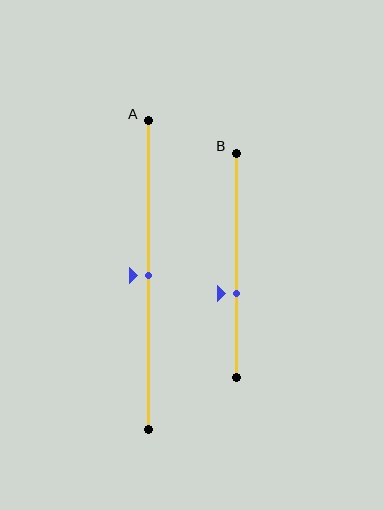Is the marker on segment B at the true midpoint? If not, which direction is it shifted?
No, the marker on segment B is shifted downward by about 12% of the segment length.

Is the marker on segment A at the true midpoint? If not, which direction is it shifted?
Yes, the marker on segment A is at the true midpoint.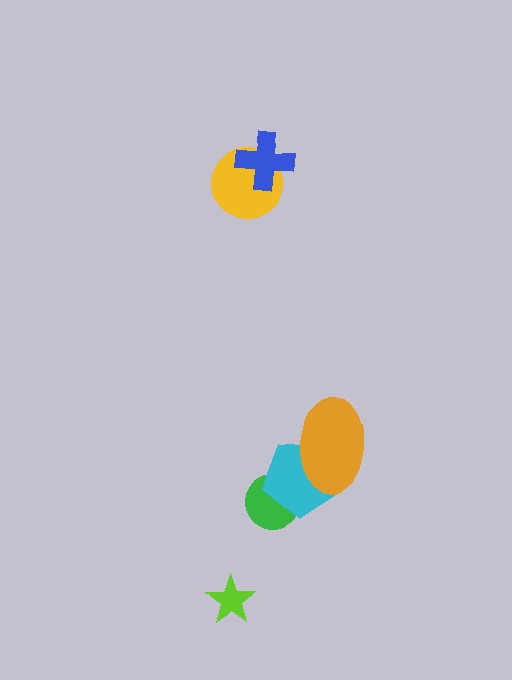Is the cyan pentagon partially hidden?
Yes, it is partially covered by another shape.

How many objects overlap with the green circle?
1 object overlaps with the green circle.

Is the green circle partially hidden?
Yes, it is partially covered by another shape.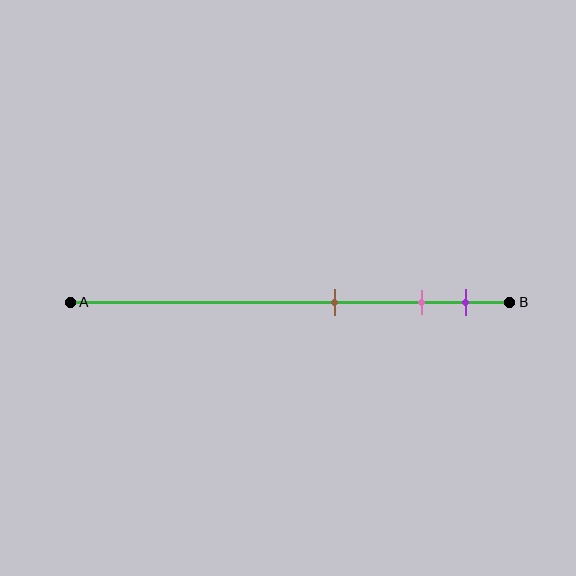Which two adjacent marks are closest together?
The pink and purple marks are the closest adjacent pair.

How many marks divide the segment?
There are 3 marks dividing the segment.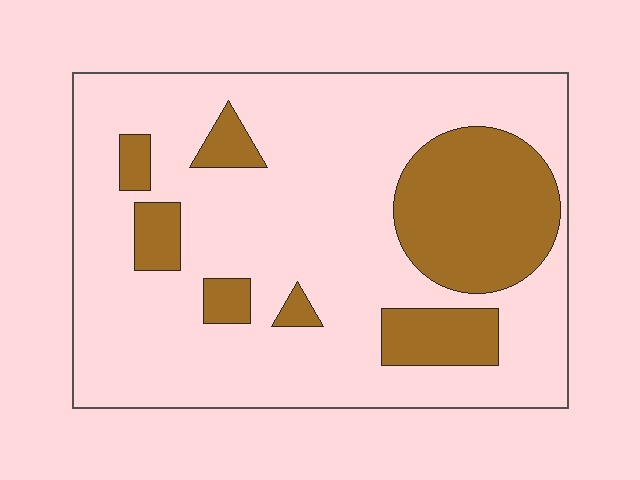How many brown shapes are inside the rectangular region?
7.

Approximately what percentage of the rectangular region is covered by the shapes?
Approximately 25%.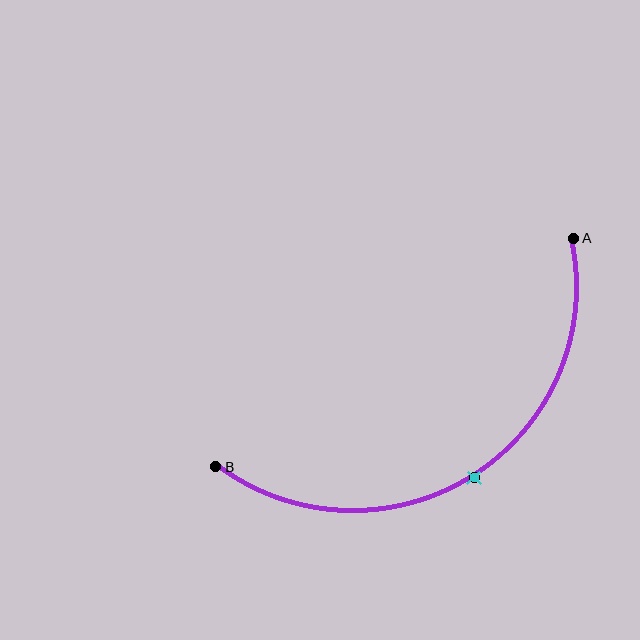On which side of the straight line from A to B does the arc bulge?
The arc bulges below the straight line connecting A and B.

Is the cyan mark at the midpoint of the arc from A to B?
Yes. The cyan mark lies on the arc at equal arc-length from both A and B — it is the arc midpoint.